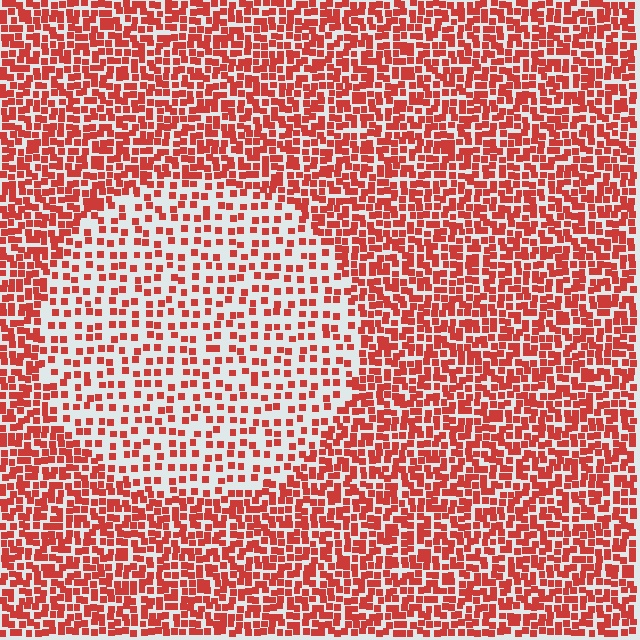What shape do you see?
I see a circle.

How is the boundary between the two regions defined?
The boundary is defined by a change in element density (approximately 2.1x ratio). All elements are the same color, size, and shape.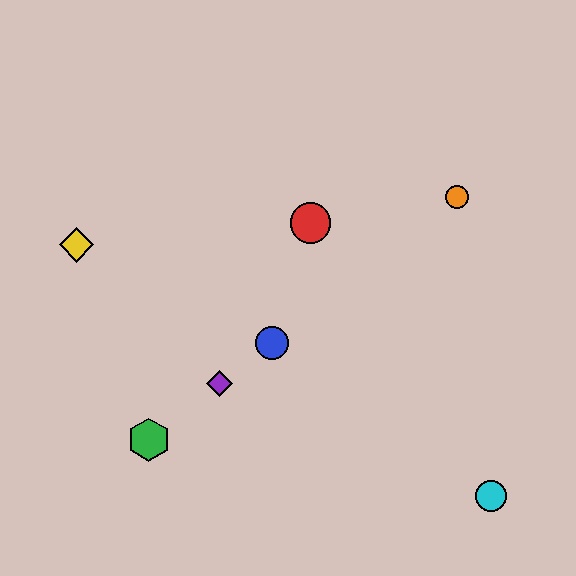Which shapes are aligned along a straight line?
The blue circle, the green hexagon, the purple diamond, the orange circle are aligned along a straight line.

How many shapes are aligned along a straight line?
4 shapes (the blue circle, the green hexagon, the purple diamond, the orange circle) are aligned along a straight line.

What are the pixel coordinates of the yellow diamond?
The yellow diamond is at (76, 245).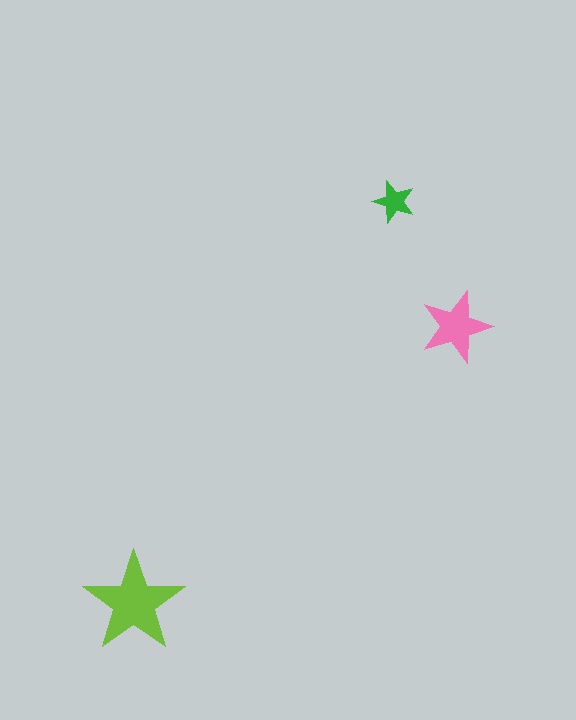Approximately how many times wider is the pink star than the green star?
About 1.5 times wider.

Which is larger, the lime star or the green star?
The lime one.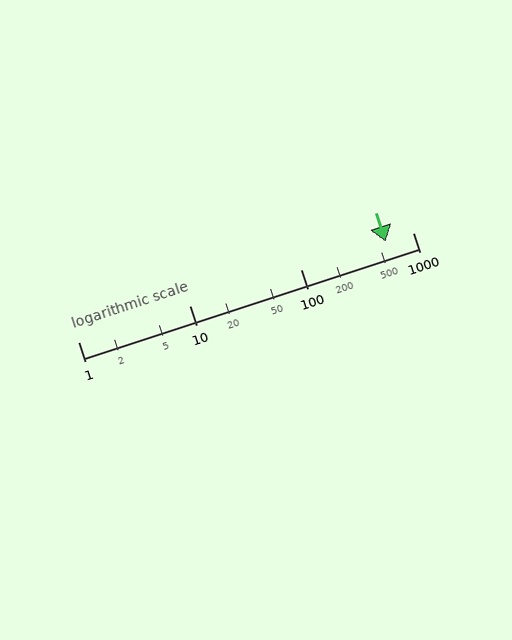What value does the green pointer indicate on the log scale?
The pointer indicates approximately 570.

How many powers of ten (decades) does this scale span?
The scale spans 3 decades, from 1 to 1000.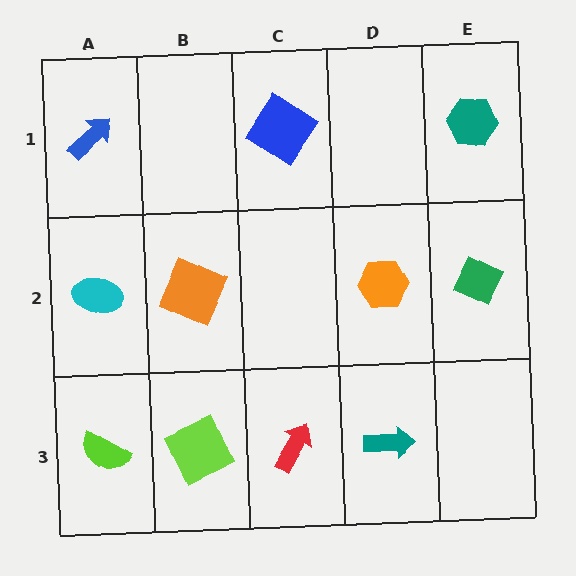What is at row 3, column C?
A red arrow.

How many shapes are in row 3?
4 shapes.